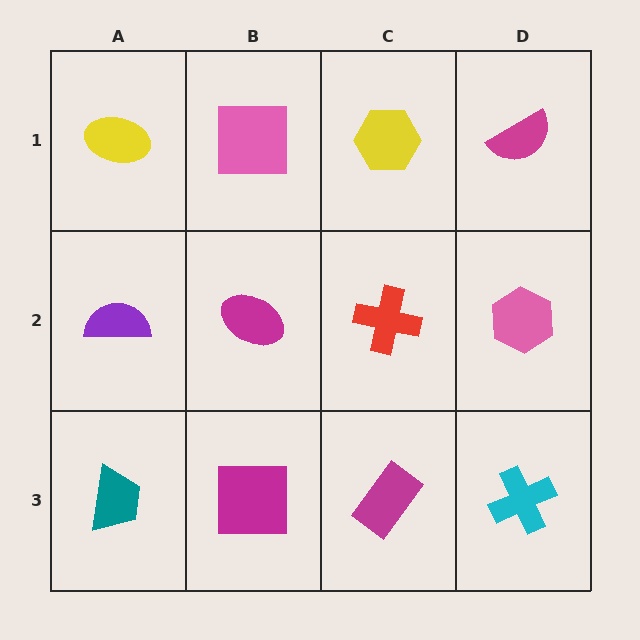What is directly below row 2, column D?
A cyan cross.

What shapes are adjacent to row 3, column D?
A pink hexagon (row 2, column D), a magenta rectangle (row 3, column C).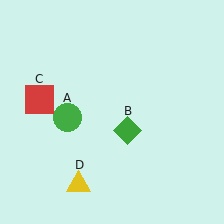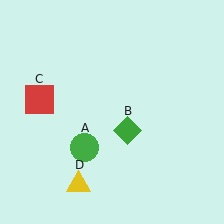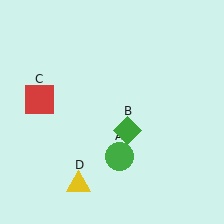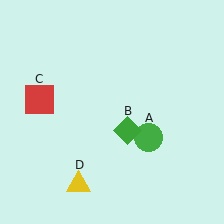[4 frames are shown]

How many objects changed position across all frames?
1 object changed position: green circle (object A).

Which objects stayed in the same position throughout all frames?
Green diamond (object B) and red square (object C) and yellow triangle (object D) remained stationary.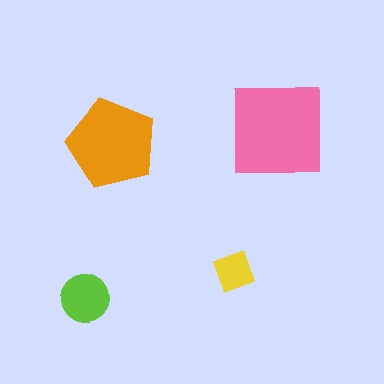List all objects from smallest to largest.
The yellow diamond, the lime circle, the orange pentagon, the pink square.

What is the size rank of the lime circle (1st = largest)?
3rd.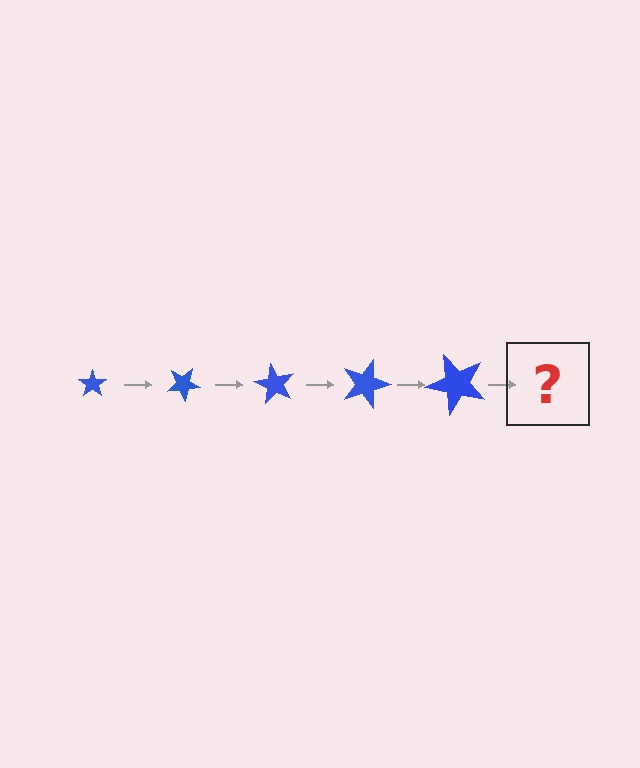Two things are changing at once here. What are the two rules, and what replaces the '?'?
The two rules are that the star grows larger each step and it rotates 30 degrees each step. The '?' should be a star, larger than the previous one and rotated 150 degrees from the start.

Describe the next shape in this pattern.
It should be a star, larger than the previous one and rotated 150 degrees from the start.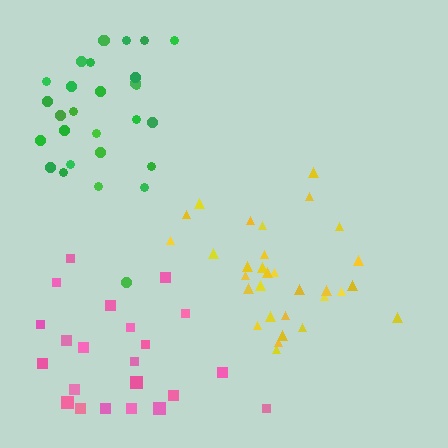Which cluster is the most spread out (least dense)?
Pink.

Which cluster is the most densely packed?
Yellow.